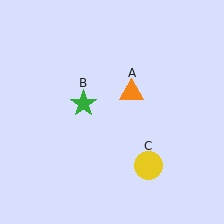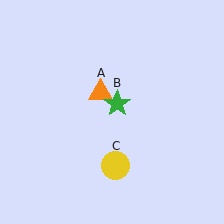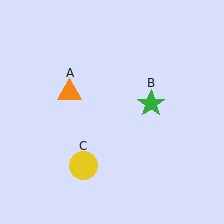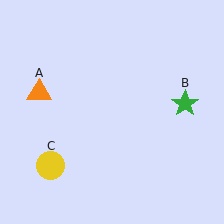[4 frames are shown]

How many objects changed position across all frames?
3 objects changed position: orange triangle (object A), green star (object B), yellow circle (object C).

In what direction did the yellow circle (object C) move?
The yellow circle (object C) moved left.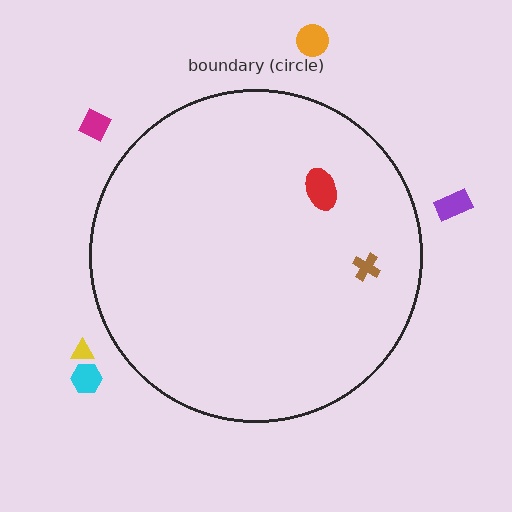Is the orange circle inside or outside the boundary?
Outside.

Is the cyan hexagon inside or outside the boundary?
Outside.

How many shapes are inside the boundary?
2 inside, 5 outside.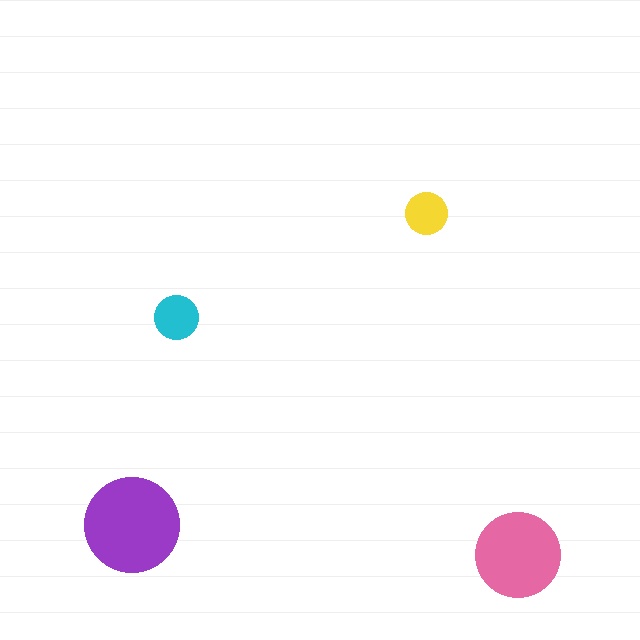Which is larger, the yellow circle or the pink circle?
The pink one.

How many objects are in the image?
There are 4 objects in the image.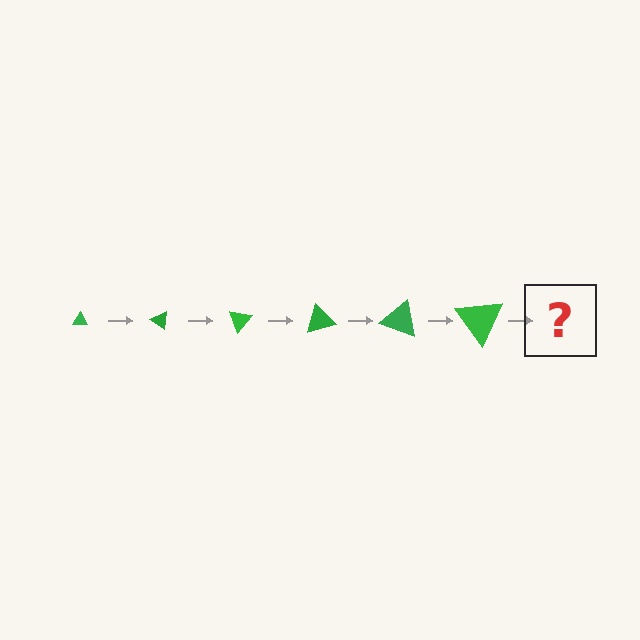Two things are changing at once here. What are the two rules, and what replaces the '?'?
The two rules are that the triangle grows larger each step and it rotates 35 degrees each step. The '?' should be a triangle, larger than the previous one and rotated 210 degrees from the start.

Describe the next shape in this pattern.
It should be a triangle, larger than the previous one and rotated 210 degrees from the start.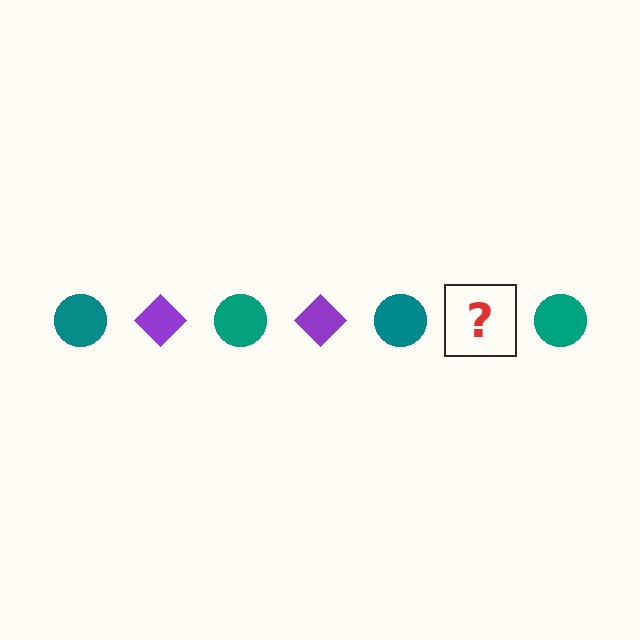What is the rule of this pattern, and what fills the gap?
The rule is that the pattern alternates between teal circle and purple diamond. The gap should be filled with a purple diamond.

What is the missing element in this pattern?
The missing element is a purple diamond.